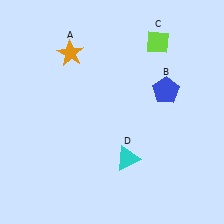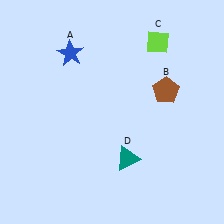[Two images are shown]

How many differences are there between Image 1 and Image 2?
There are 3 differences between the two images.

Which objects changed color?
A changed from orange to blue. B changed from blue to brown. D changed from cyan to teal.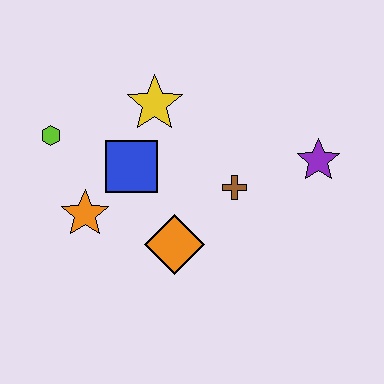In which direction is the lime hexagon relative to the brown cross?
The lime hexagon is to the left of the brown cross.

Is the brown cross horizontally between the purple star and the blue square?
Yes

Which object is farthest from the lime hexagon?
The purple star is farthest from the lime hexagon.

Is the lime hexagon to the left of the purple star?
Yes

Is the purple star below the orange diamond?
No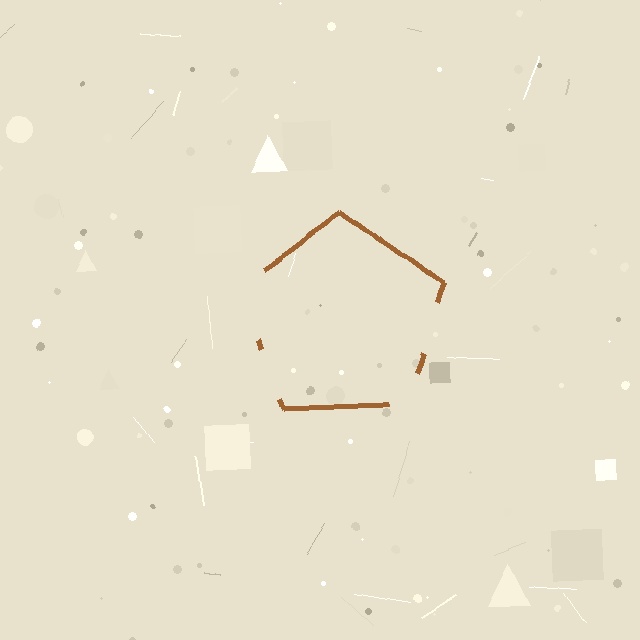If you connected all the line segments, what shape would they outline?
They would outline a pentagon.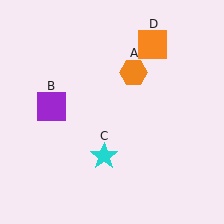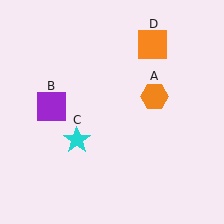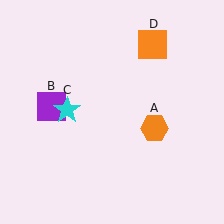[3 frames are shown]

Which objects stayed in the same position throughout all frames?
Purple square (object B) and orange square (object D) remained stationary.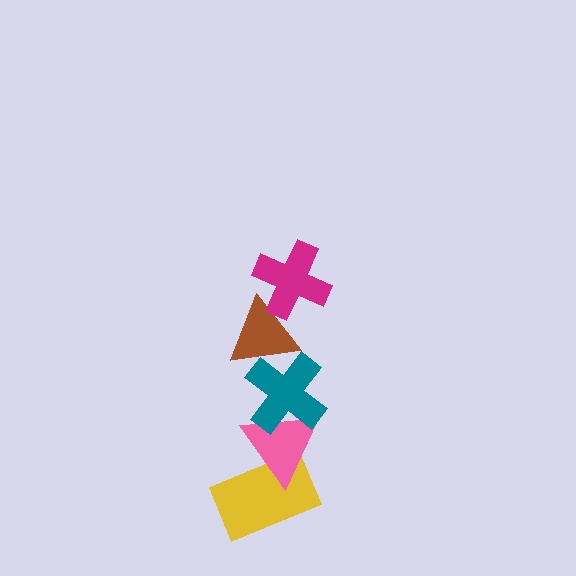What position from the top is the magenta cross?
The magenta cross is 1st from the top.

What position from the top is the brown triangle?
The brown triangle is 2nd from the top.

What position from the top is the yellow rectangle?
The yellow rectangle is 5th from the top.